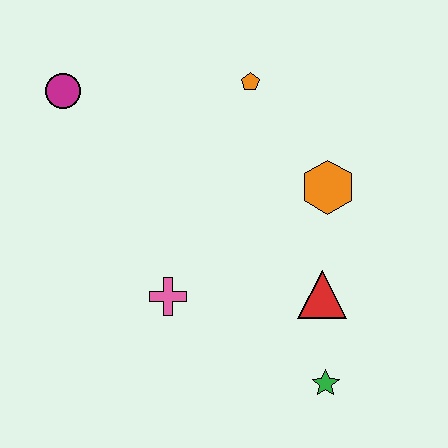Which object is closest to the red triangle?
The green star is closest to the red triangle.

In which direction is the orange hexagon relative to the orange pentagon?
The orange hexagon is below the orange pentagon.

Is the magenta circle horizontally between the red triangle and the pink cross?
No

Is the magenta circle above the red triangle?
Yes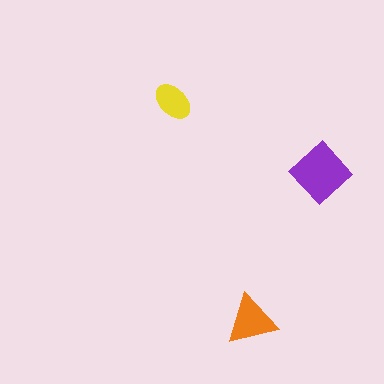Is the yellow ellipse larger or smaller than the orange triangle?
Smaller.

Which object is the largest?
The purple diamond.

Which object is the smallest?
The yellow ellipse.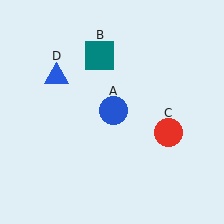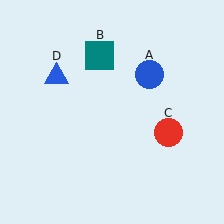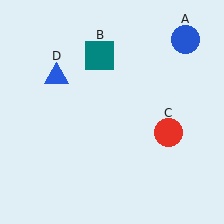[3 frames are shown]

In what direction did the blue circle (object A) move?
The blue circle (object A) moved up and to the right.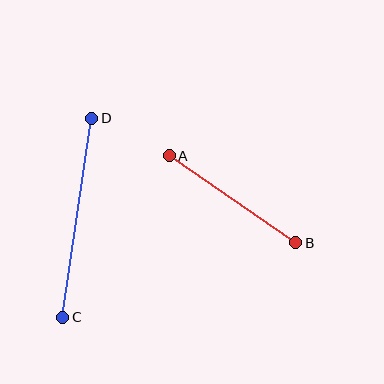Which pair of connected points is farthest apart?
Points C and D are farthest apart.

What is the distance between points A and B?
The distance is approximately 154 pixels.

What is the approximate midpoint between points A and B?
The midpoint is at approximately (232, 199) pixels.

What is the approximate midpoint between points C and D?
The midpoint is at approximately (77, 218) pixels.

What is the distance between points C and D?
The distance is approximately 201 pixels.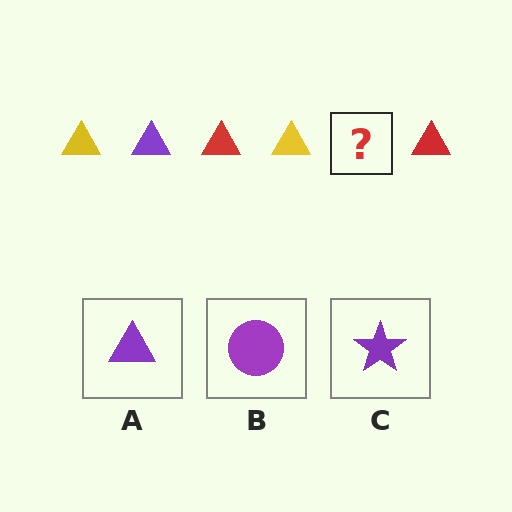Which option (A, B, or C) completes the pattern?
A.